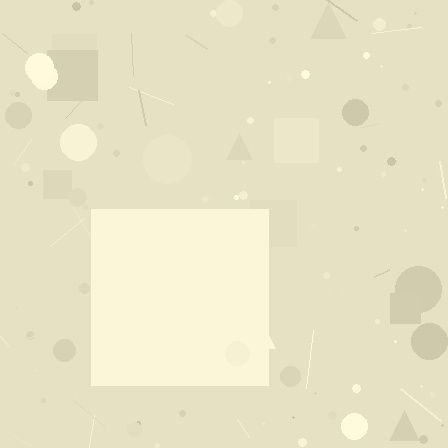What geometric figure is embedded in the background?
A square is embedded in the background.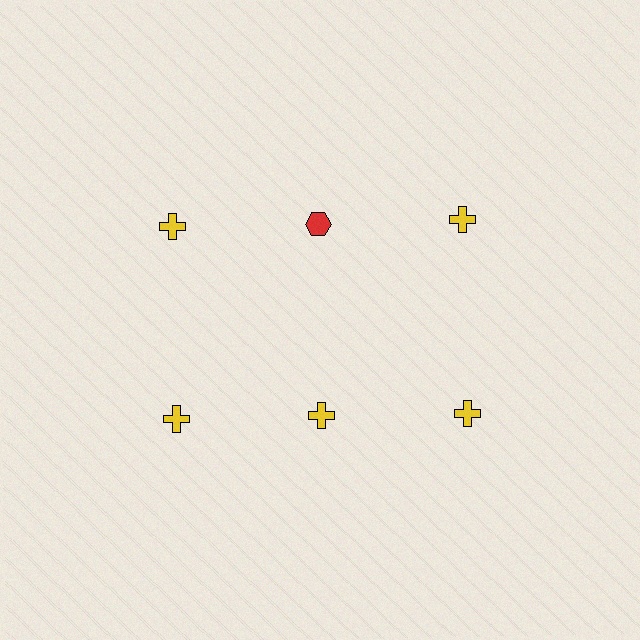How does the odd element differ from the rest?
It differs in both color (red instead of yellow) and shape (hexagon instead of cross).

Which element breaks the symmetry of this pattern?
The red hexagon in the top row, second from left column breaks the symmetry. All other shapes are yellow crosses.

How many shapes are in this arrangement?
There are 6 shapes arranged in a grid pattern.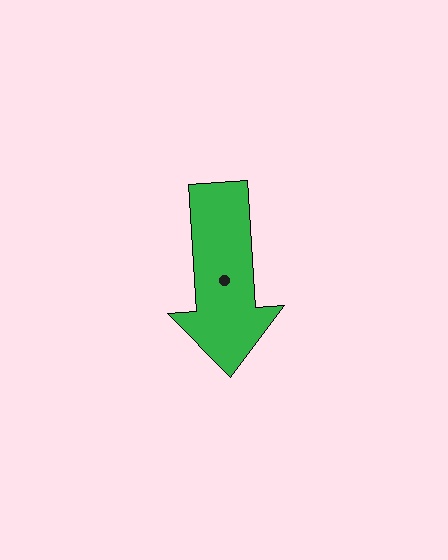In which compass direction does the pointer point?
South.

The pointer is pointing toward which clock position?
Roughly 6 o'clock.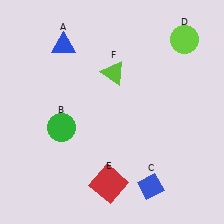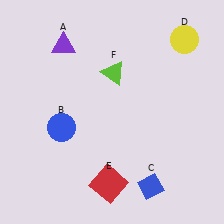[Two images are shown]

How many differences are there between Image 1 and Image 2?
There are 3 differences between the two images.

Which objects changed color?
A changed from blue to purple. B changed from green to blue. D changed from lime to yellow.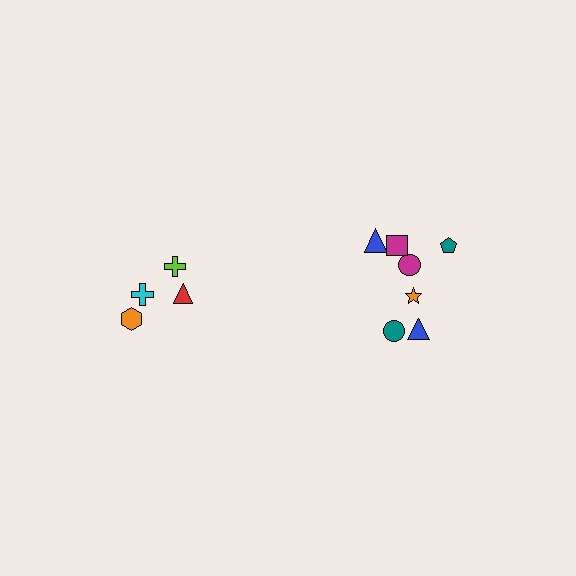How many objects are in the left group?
There are 4 objects.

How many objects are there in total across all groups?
There are 11 objects.